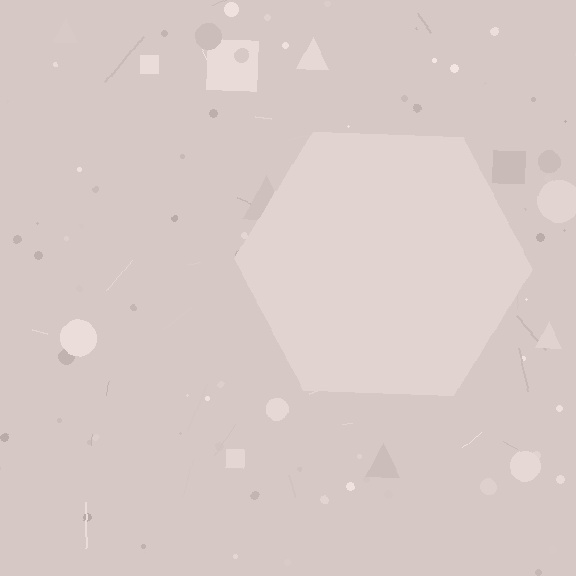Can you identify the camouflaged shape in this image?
The camouflaged shape is a hexagon.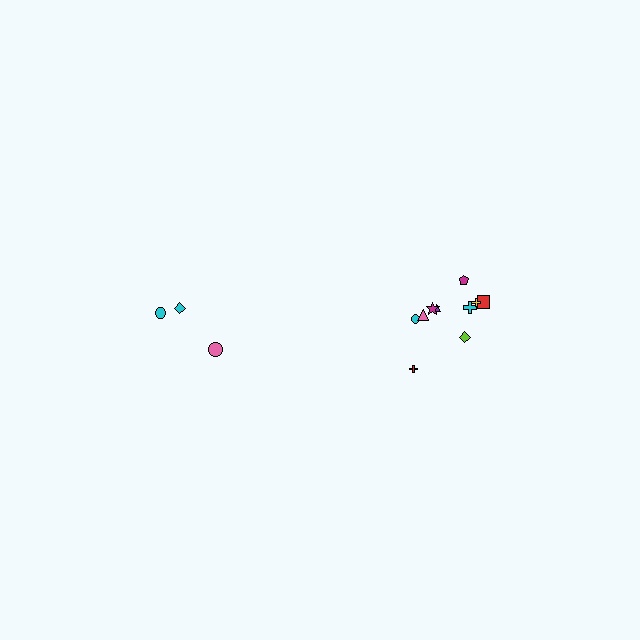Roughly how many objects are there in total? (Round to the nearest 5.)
Roughly 15 objects in total.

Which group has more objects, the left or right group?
The right group.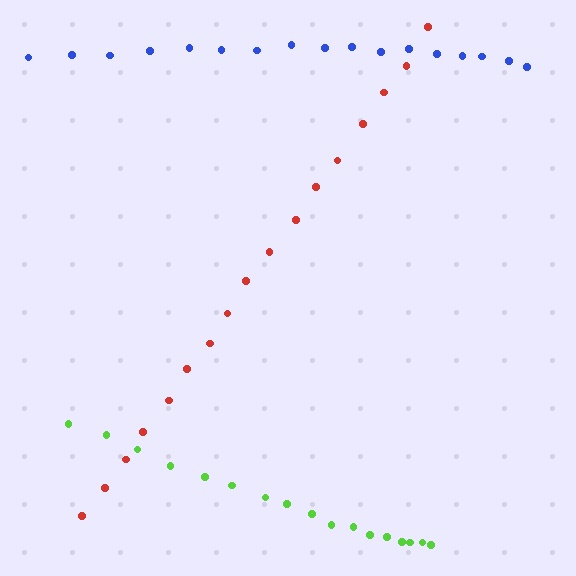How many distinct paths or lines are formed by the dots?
There are 3 distinct paths.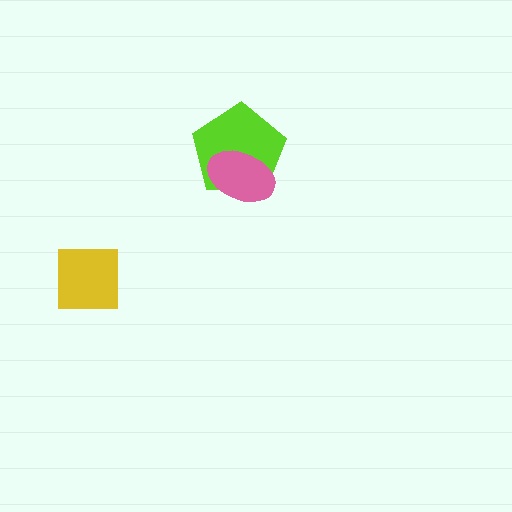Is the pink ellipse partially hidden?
No, no other shape covers it.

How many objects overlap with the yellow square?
0 objects overlap with the yellow square.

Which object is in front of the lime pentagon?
The pink ellipse is in front of the lime pentagon.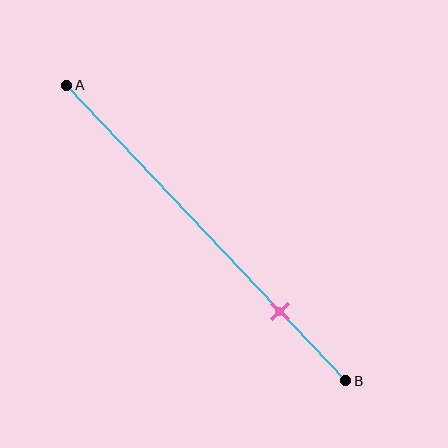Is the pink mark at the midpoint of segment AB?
No, the mark is at about 75% from A, not at the 50% midpoint.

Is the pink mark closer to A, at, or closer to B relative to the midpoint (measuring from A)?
The pink mark is closer to point B than the midpoint of segment AB.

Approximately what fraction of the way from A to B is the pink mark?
The pink mark is approximately 75% of the way from A to B.